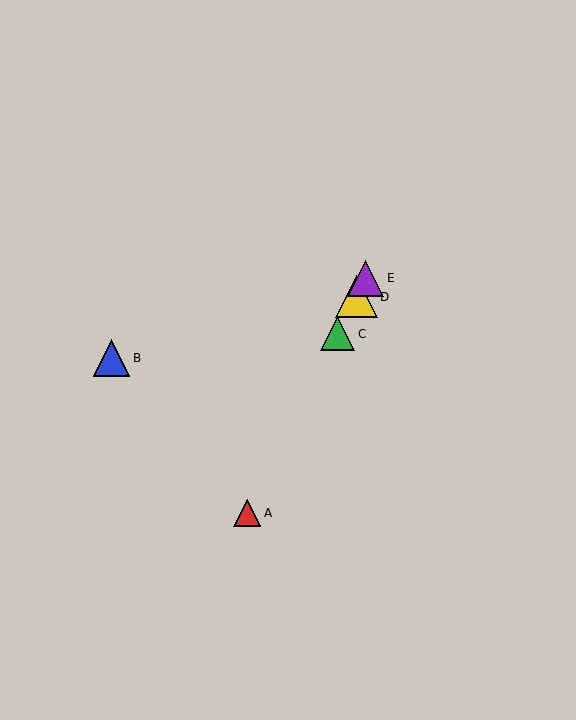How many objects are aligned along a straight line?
4 objects (A, C, D, E) are aligned along a straight line.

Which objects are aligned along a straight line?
Objects A, C, D, E are aligned along a straight line.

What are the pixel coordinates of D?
Object D is at (356, 297).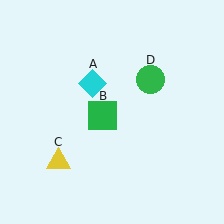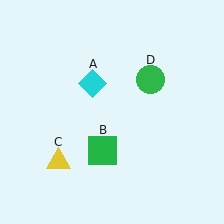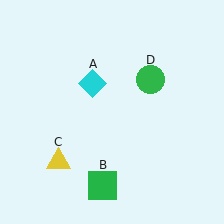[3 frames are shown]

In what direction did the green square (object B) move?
The green square (object B) moved down.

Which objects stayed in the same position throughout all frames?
Cyan diamond (object A) and yellow triangle (object C) and green circle (object D) remained stationary.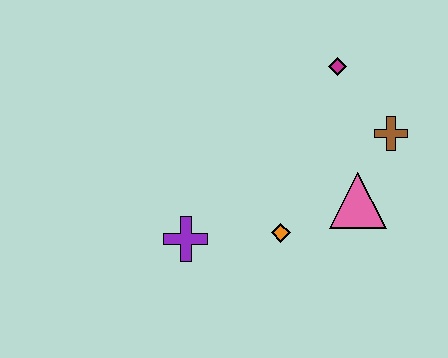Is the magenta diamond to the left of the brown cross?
Yes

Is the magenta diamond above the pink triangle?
Yes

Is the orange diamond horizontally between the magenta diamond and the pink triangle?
No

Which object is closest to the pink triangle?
The brown cross is closest to the pink triangle.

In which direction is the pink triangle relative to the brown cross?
The pink triangle is below the brown cross.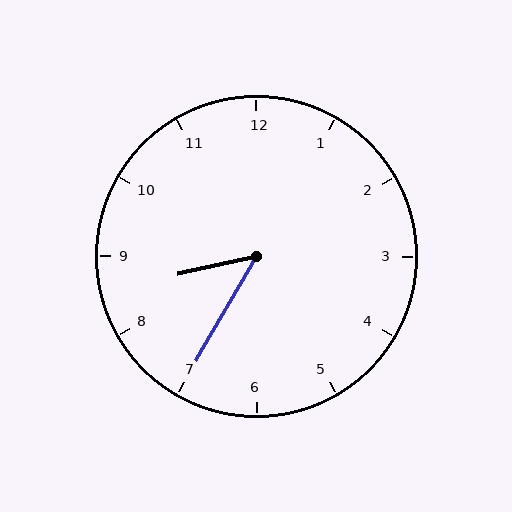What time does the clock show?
8:35.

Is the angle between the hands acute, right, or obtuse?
It is acute.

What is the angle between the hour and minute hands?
Approximately 48 degrees.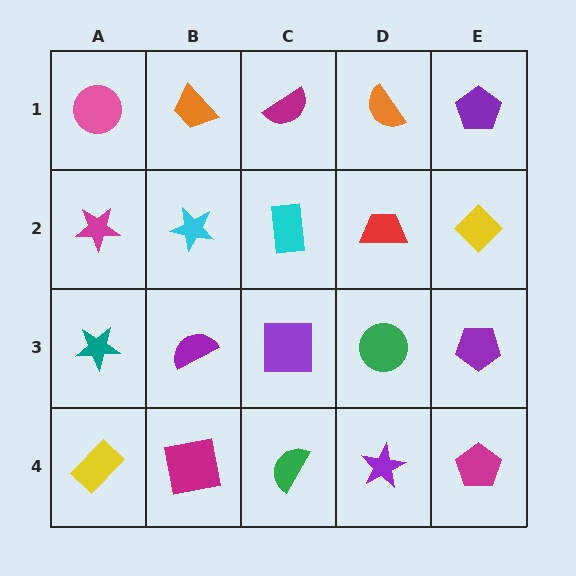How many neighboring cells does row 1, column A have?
2.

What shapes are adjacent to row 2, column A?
A pink circle (row 1, column A), a teal star (row 3, column A), a cyan star (row 2, column B).